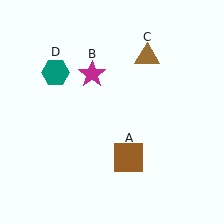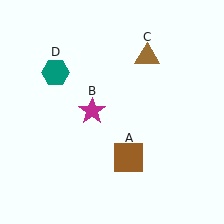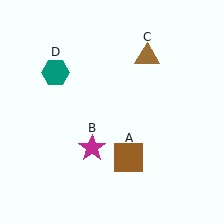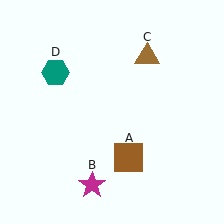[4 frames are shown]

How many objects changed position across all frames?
1 object changed position: magenta star (object B).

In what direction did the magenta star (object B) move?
The magenta star (object B) moved down.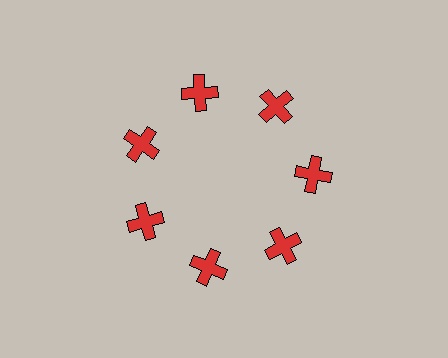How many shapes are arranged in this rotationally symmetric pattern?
There are 7 shapes, arranged in 7 groups of 1.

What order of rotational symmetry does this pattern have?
This pattern has 7-fold rotational symmetry.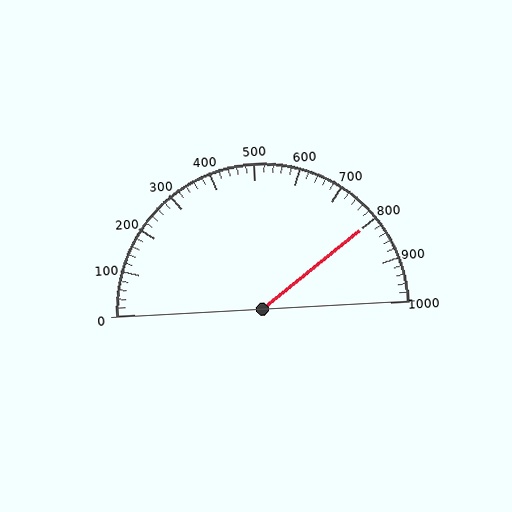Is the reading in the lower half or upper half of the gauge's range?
The reading is in the upper half of the range (0 to 1000).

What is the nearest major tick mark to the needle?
The nearest major tick mark is 800.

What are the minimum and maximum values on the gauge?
The gauge ranges from 0 to 1000.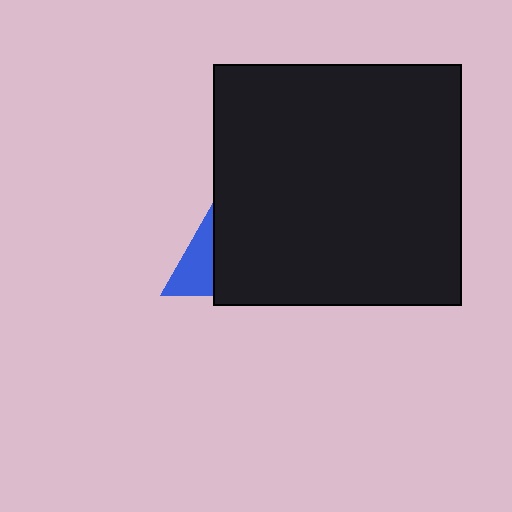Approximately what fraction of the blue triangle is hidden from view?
Roughly 67% of the blue triangle is hidden behind the black rectangle.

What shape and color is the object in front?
The object in front is a black rectangle.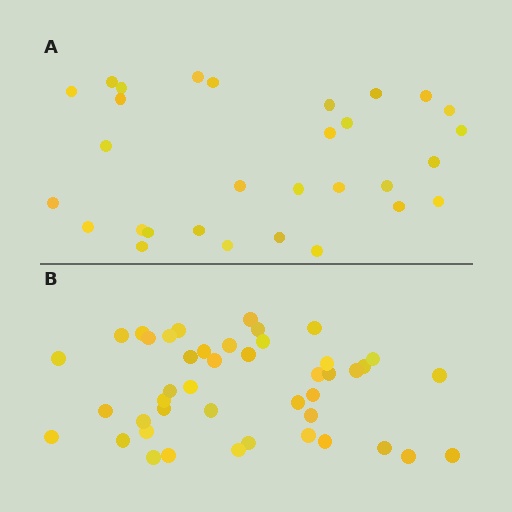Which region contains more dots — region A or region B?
Region B (the bottom region) has more dots.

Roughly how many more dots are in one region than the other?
Region B has approximately 15 more dots than region A.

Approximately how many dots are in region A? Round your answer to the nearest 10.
About 30 dots.